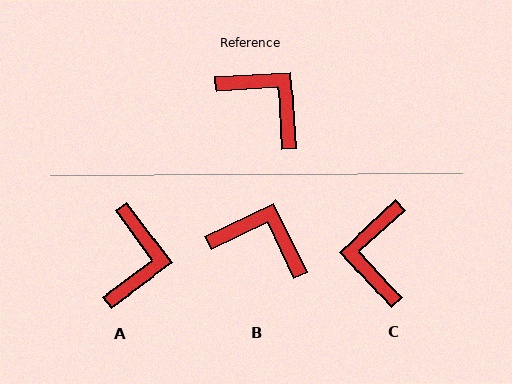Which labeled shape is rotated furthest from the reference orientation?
C, about 129 degrees away.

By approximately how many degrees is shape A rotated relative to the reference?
Approximately 57 degrees clockwise.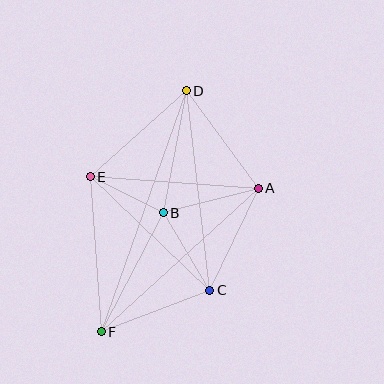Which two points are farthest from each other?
Points D and F are farthest from each other.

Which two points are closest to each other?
Points B and E are closest to each other.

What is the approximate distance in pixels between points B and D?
The distance between B and D is approximately 124 pixels.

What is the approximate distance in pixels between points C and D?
The distance between C and D is approximately 201 pixels.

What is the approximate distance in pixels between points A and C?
The distance between A and C is approximately 113 pixels.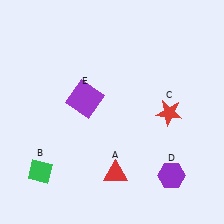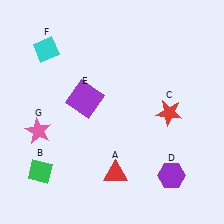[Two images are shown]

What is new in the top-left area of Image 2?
A cyan diamond (F) was added in the top-left area of Image 2.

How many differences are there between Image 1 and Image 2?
There are 2 differences between the two images.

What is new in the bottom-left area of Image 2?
A pink star (G) was added in the bottom-left area of Image 2.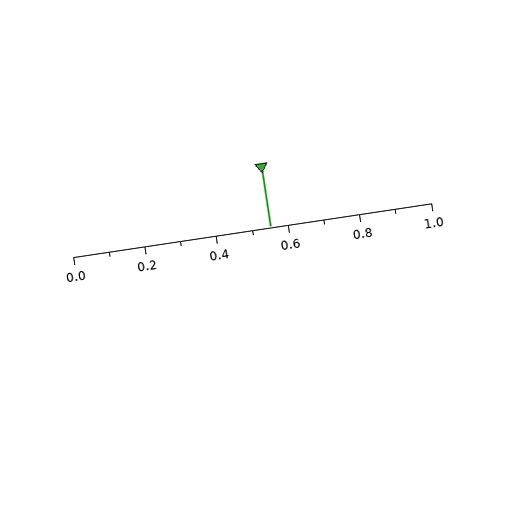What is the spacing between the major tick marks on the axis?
The major ticks are spaced 0.2 apart.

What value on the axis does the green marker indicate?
The marker indicates approximately 0.55.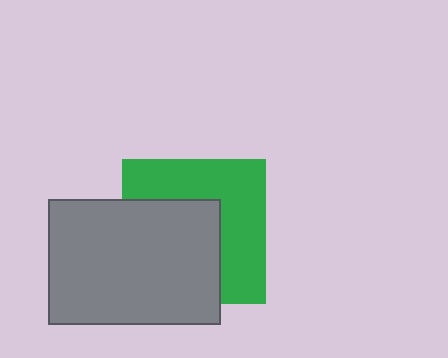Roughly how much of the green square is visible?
About half of it is visible (roughly 50%).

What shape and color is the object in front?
The object in front is a gray rectangle.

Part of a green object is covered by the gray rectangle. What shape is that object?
It is a square.